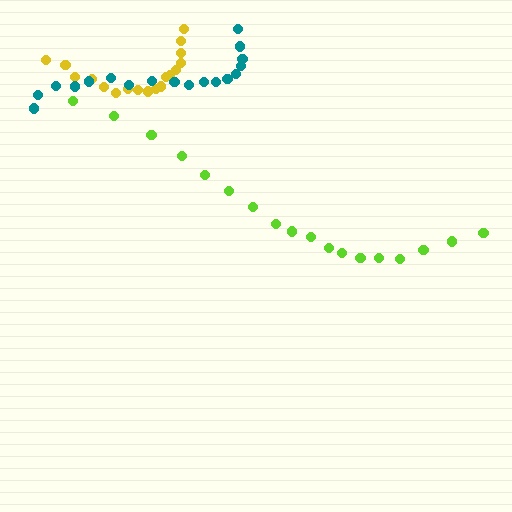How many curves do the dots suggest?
There are 3 distinct paths.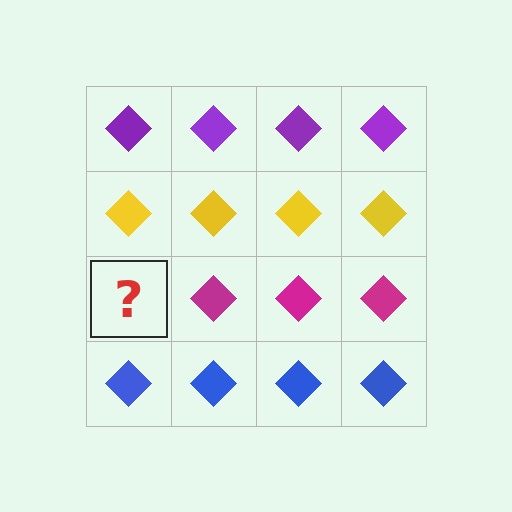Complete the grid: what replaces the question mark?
The question mark should be replaced with a magenta diamond.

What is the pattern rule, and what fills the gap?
The rule is that each row has a consistent color. The gap should be filled with a magenta diamond.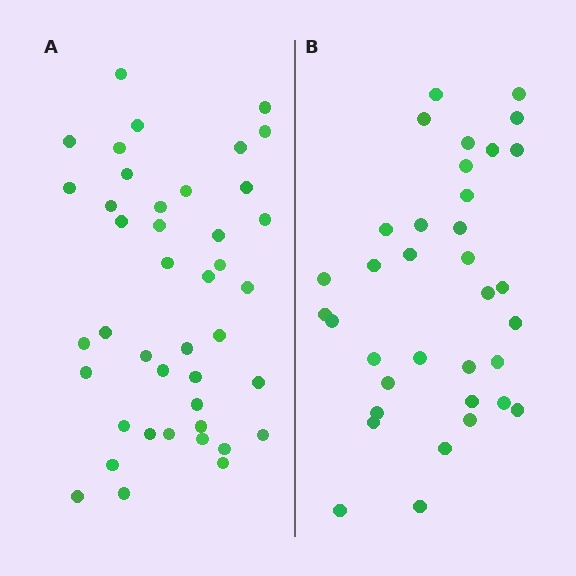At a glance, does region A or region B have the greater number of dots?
Region A (the left region) has more dots.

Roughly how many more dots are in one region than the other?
Region A has roughly 8 or so more dots than region B.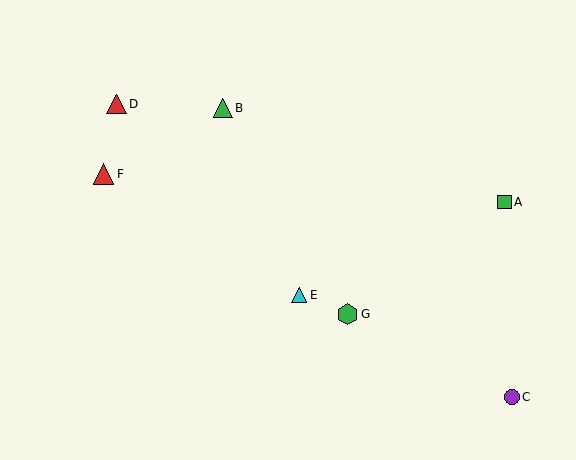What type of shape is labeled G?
Shape G is a green hexagon.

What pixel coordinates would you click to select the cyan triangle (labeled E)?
Click at (299, 295) to select the cyan triangle E.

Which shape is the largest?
The green hexagon (labeled G) is the largest.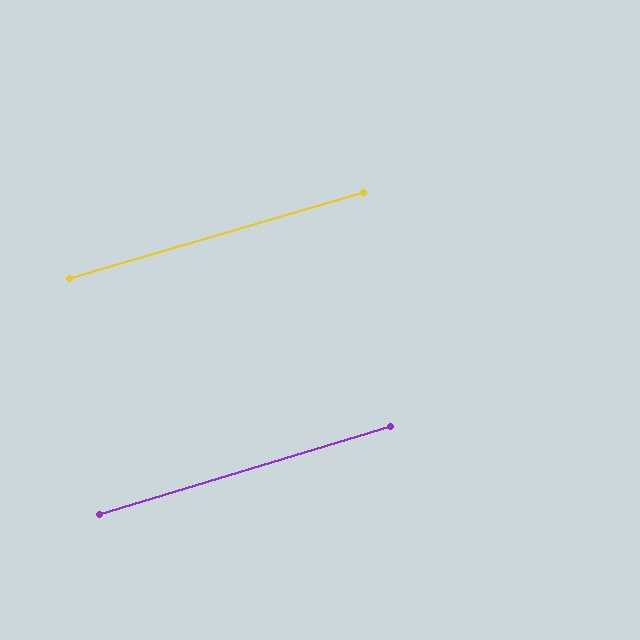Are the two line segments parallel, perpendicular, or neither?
Parallel — their directions differ by only 0.6°.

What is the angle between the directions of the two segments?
Approximately 1 degree.